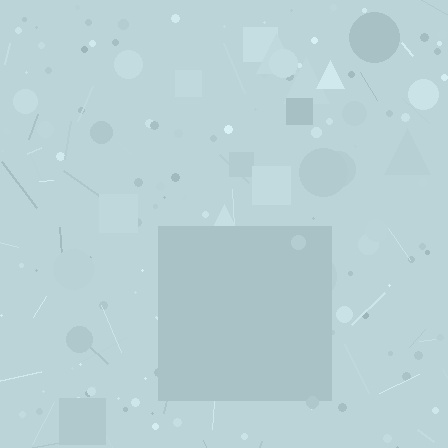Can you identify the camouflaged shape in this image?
The camouflaged shape is a square.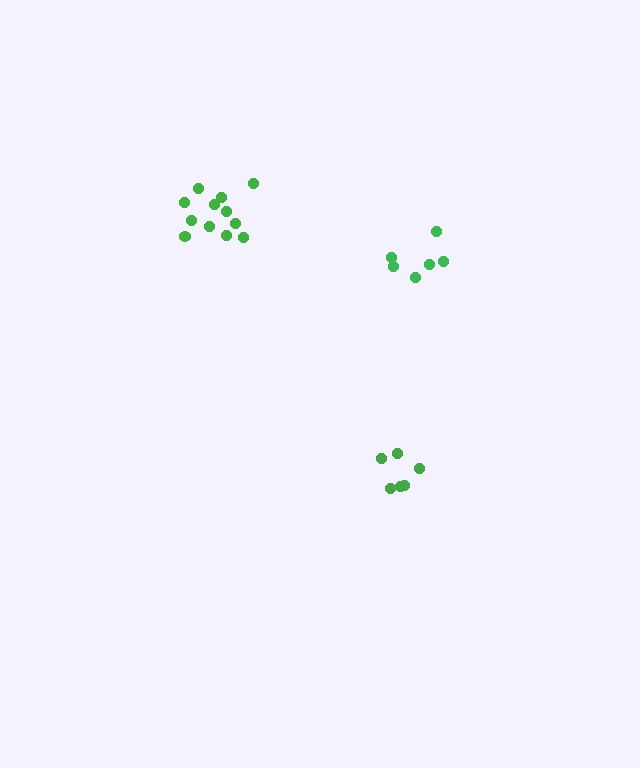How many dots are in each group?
Group 1: 12 dots, Group 2: 6 dots, Group 3: 6 dots (24 total).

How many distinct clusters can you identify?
There are 3 distinct clusters.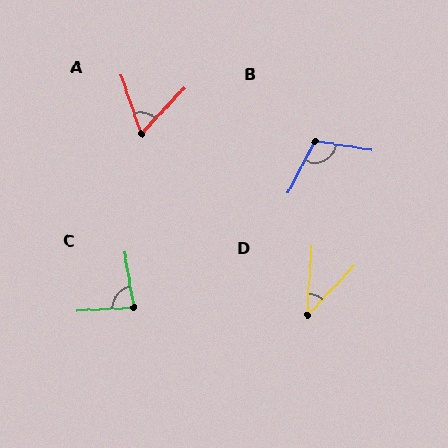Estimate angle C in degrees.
Approximately 84 degrees.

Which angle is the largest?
B, at approximately 109 degrees.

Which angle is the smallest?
D, at approximately 40 degrees.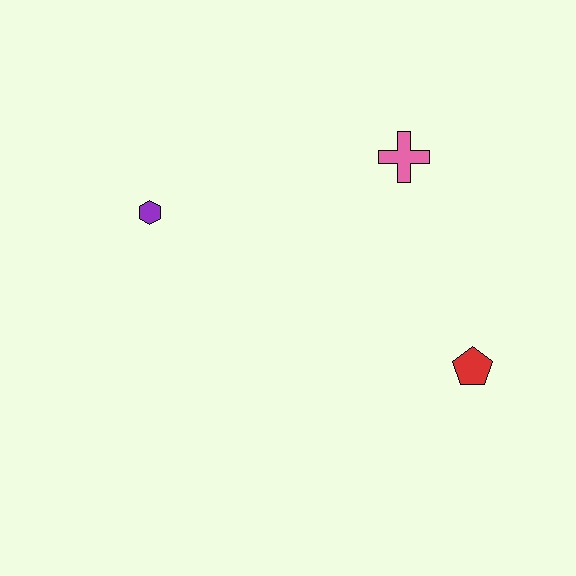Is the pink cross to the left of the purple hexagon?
No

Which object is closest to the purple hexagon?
The pink cross is closest to the purple hexagon.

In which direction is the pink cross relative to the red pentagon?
The pink cross is above the red pentagon.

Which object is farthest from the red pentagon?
The purple hexagon is farthest from the red pentagon.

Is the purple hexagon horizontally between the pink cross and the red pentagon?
No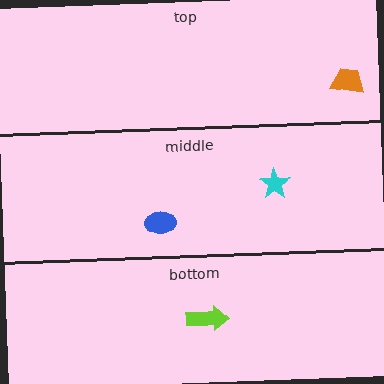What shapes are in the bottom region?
The lime arrow.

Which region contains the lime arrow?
The bottom region.